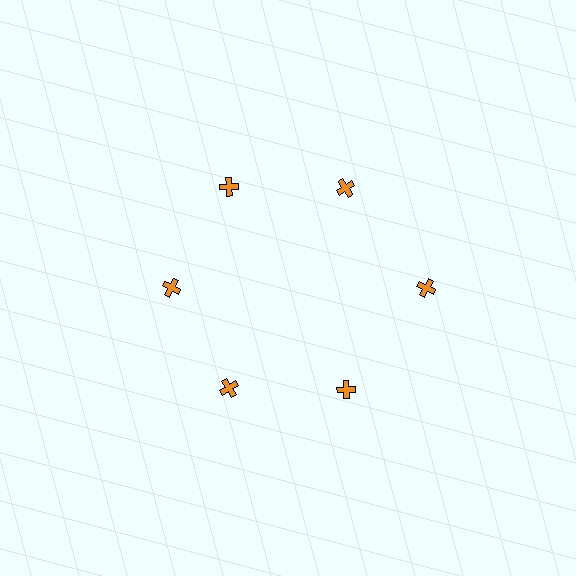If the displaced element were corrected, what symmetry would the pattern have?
It would have 6-fold rotational symmetry — the pattern would map onto itself every 60 degrees.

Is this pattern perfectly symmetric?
No. The 6 orange crosses are arranged in a ring, but one element near the 3 o'clock position is pushed outward from the center, breaking the 6-fold rotational symmetry.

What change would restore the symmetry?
The symmetry would be restored by moving it inward, back onto the ring so that all 6 crosses sit at equal angles and equal distance from the center.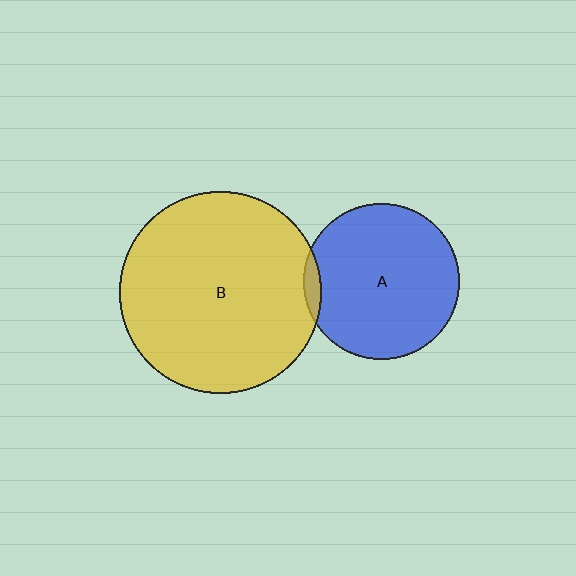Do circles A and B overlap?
Yes.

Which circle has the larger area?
Circle B (yellow).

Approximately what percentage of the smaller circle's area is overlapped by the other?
Approximately 5%.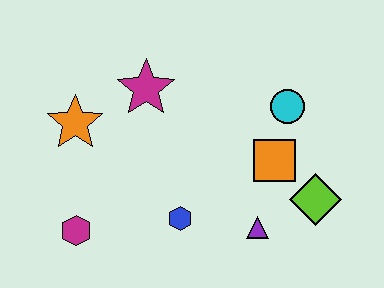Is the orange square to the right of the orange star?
Yes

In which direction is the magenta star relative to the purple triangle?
The magenta star is above the purple triangle.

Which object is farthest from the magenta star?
The lime diamond is farthest from the magenta star.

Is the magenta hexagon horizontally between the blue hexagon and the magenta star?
No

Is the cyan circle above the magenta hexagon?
Yes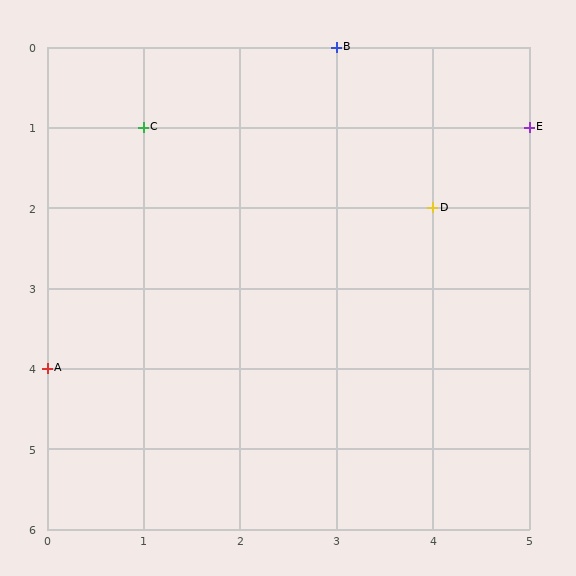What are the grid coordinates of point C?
Point C is at grid coordinates (1, 1).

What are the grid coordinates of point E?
Point E is at grid coordinates (5, 1).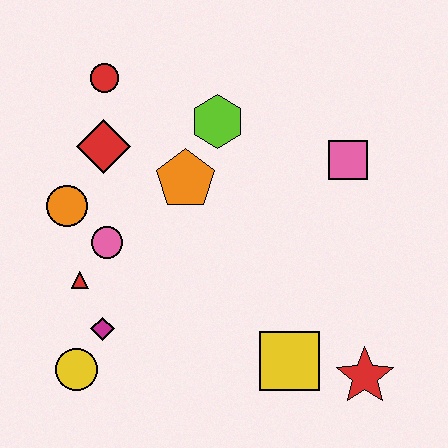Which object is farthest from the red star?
The red circle is farthest from the red star.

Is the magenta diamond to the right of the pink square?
No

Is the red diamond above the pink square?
Yes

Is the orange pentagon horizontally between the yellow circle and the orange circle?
No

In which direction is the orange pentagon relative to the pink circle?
The orange pentagon is to the right of the pink circle.